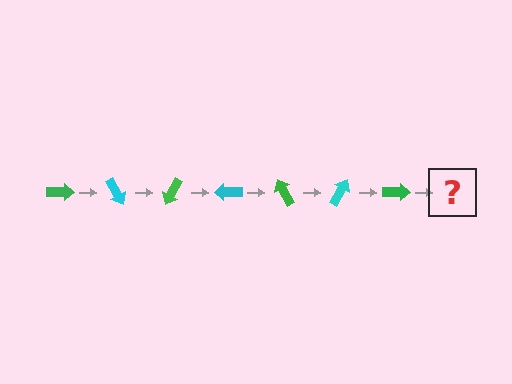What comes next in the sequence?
The next element should be a cyan arrow, rotated 420 degrees from the start.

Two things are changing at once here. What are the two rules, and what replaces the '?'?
The two rules are that it rotates 60 degrees each step and the color cycles through green and cyan. The '?' should be a cyan arrow, rotated 420 degrees from the start.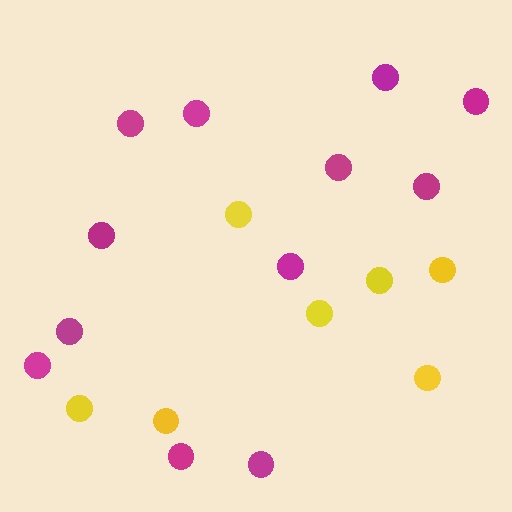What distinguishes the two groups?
There are 2 groups: one group of yellow circles (7) and one group of magenta circles (12).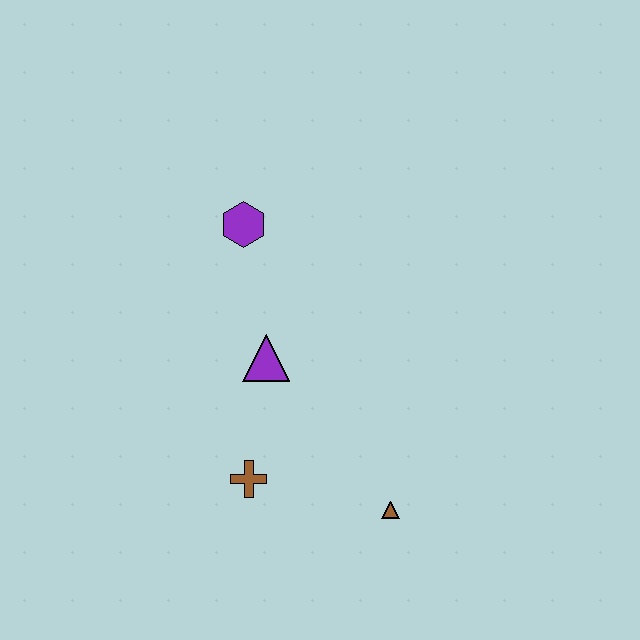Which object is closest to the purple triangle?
The brown cross is closest to the purple triangle.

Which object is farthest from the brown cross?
The purple hexagon is farthest from the brown cross.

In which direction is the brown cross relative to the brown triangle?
The brown cross is to the left of the brown triangle.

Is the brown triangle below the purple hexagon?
Yes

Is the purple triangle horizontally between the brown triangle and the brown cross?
Yes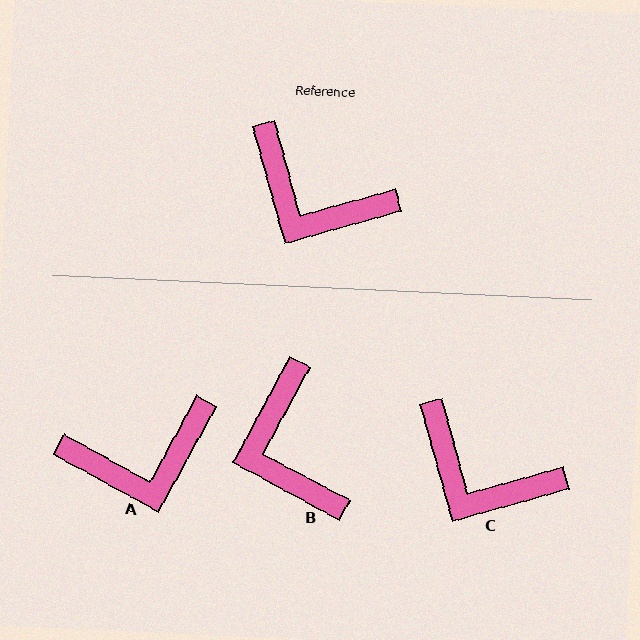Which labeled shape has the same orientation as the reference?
C.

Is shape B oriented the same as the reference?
No, it is off by about 44 degrees.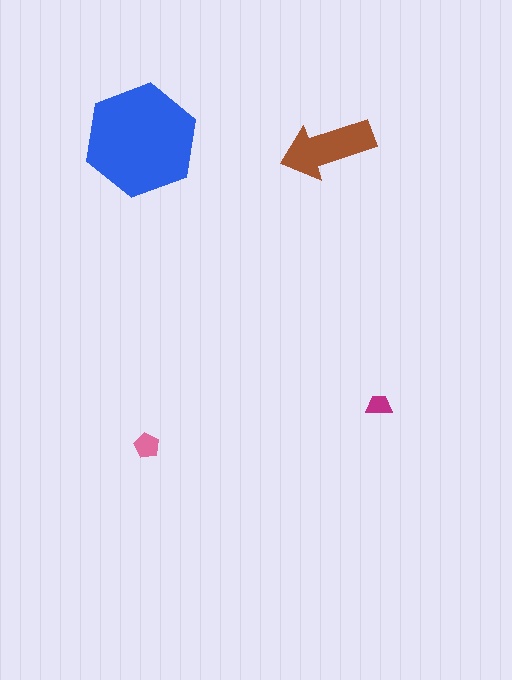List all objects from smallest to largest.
The magenta trapezoid, the pink pentagon, the brown arrow, the blue hexagon.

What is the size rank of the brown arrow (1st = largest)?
2nd.